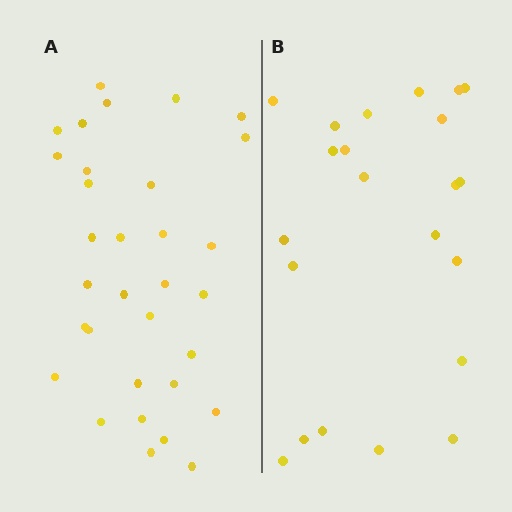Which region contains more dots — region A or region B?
Region A (the left region) has more dots.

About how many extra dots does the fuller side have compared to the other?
Region A has roughly 10 or so more dots than region B.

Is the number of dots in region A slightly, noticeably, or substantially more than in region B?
Region A has substantially more. The ratio is roughly 1.5 to 1.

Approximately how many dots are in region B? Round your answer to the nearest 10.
About 20 dots. (The exact count is 22, which rounds to 20.)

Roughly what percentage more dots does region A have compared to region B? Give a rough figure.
About 45% more.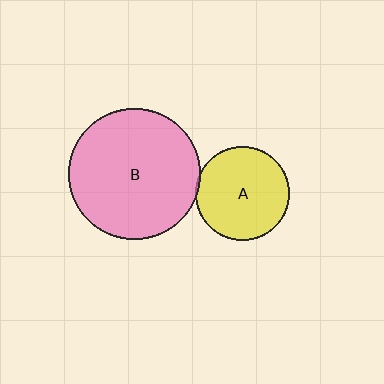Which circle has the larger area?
Circle B (pink).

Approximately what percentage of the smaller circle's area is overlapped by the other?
Approximately 5%.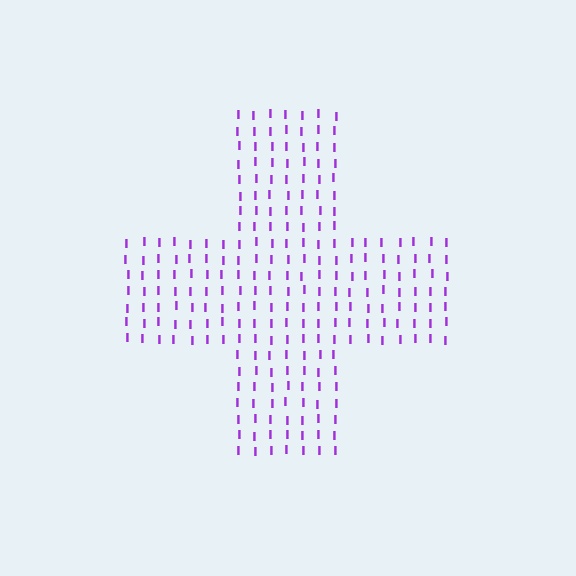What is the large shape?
The large shape is a cross.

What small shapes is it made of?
It is made of small letter I's.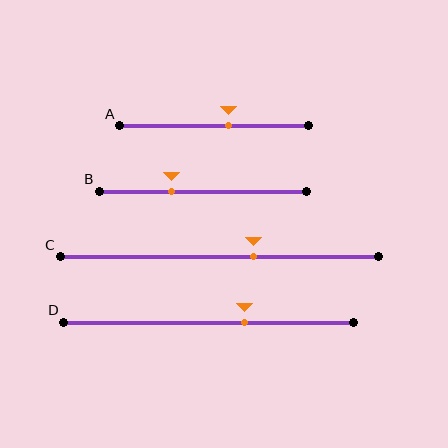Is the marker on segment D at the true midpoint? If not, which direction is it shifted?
No, the marker on segment D is shifted to the right by about 13% of the segment length.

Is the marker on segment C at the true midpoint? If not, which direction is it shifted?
No, the marker on segment C is shifted to the right by about 11% of the segment length.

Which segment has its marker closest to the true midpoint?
Segment A has its marker closest to the true midpoint.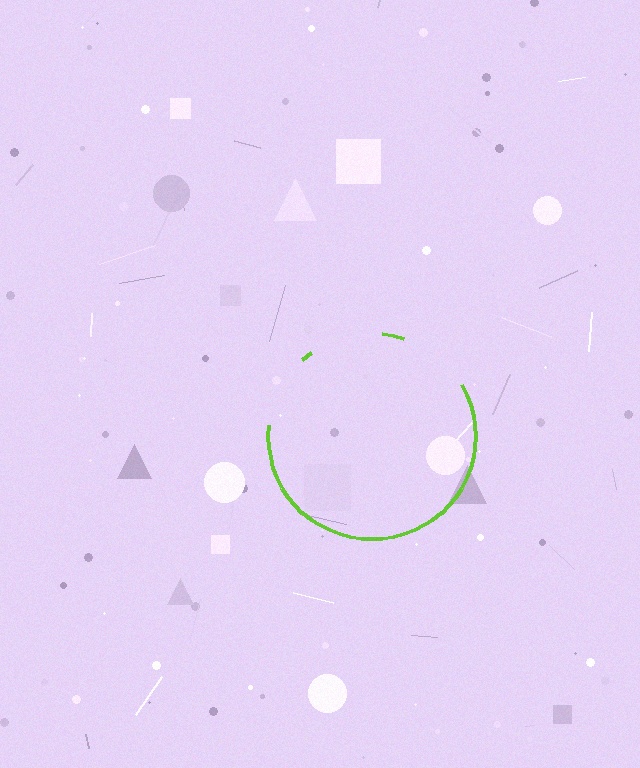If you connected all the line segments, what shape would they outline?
They would outline a circle.